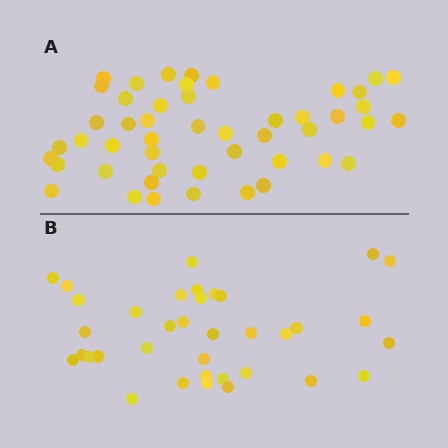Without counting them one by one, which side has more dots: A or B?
Region A (the top region) has more dots.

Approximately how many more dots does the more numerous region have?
Region A has roughly 12 or so more dots than region B.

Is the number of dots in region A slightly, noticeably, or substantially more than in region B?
Region A has noticeably more, but not dramatically so. The ratio is roughly 1.3 to 1.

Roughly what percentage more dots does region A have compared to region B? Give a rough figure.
About 35% more.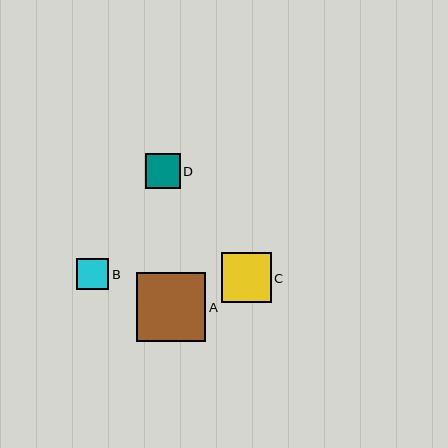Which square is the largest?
Square A is the largest with a size of approximately 70 pixels.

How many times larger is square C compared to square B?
Square C is approximately 1.6 times the size of square B.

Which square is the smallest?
Square B is the smallest with a size of approximately 32 pixels.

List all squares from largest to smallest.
From largest to smallest: A, C, D, B.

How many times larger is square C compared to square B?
Square C is approximately 1.6 times the size of square B.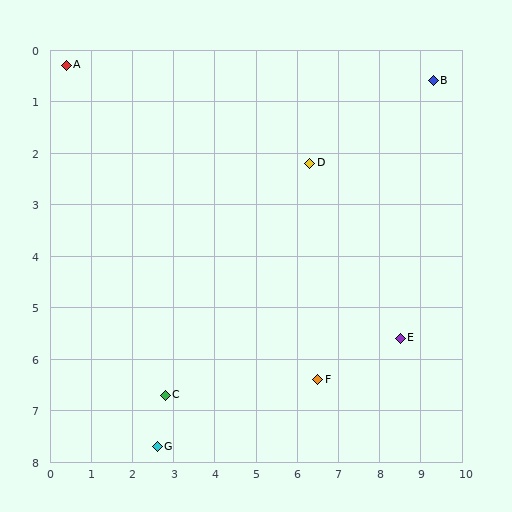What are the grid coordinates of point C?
Point C is at approximately (2.8, 6.7).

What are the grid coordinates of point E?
Point E is at approximately (8.5, 5.6).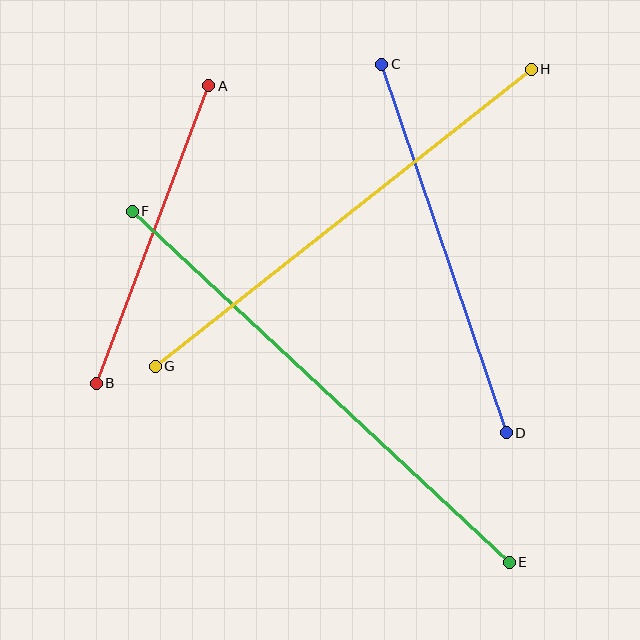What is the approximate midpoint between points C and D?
The midpoint is at approximately (444, 249) pixels.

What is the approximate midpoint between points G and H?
The midpoint is at approximately (343, 218) pixels.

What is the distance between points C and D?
The distance is approximately 389 pixels.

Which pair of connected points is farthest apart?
Points E and F are farthest apart.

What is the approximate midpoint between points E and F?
The midpoint is at approximately (321, 387) pixels.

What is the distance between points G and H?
The distance is approximately 479 pixels.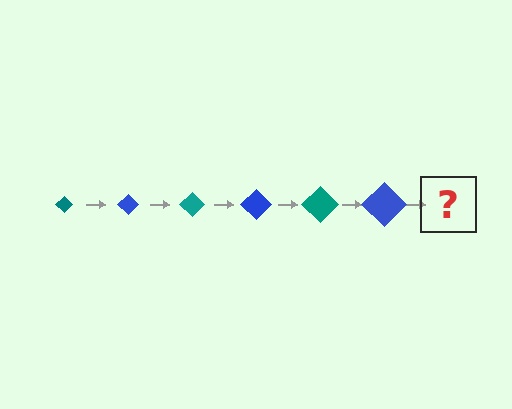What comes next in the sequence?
The next element should be a teal diamond, larger than the previous one.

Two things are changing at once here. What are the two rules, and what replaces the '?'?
The two rules are that the diamond grows larger each step and the color cycles through teal and blue. The '?' should be a teal diamond, larger than the previous one.